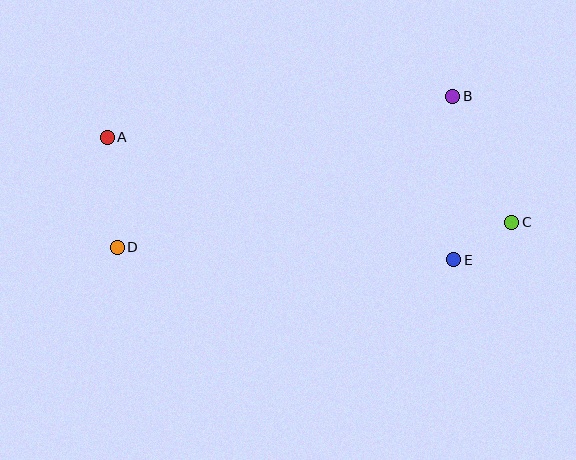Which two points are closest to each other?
Points C and E are closest to each other.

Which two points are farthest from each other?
Points A and C are farthest from each other.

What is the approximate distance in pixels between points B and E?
The distance between B and E is approximately 163 pixels.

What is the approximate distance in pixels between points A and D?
The distance between A and D is approximately 110 pixels.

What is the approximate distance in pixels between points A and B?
The distance between A and B is approximately 348 pixels.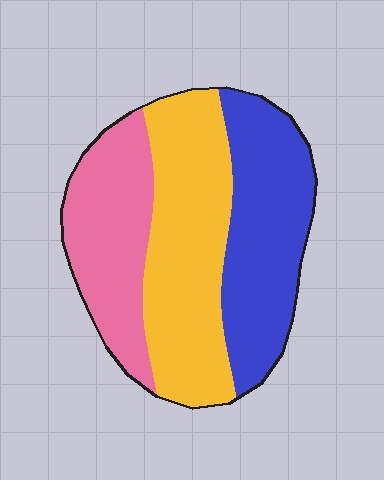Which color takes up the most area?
Yellow, at roughly 40%.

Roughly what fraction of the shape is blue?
Blue takes up about one third (1/3) of the shape.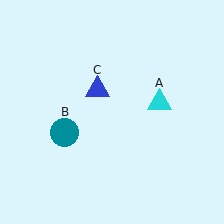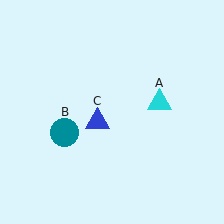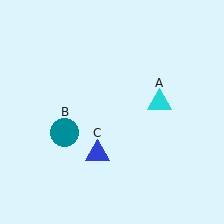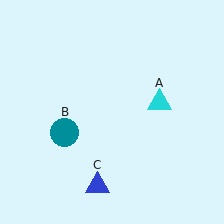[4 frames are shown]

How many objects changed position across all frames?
1 object changed position: blue triangle (object C).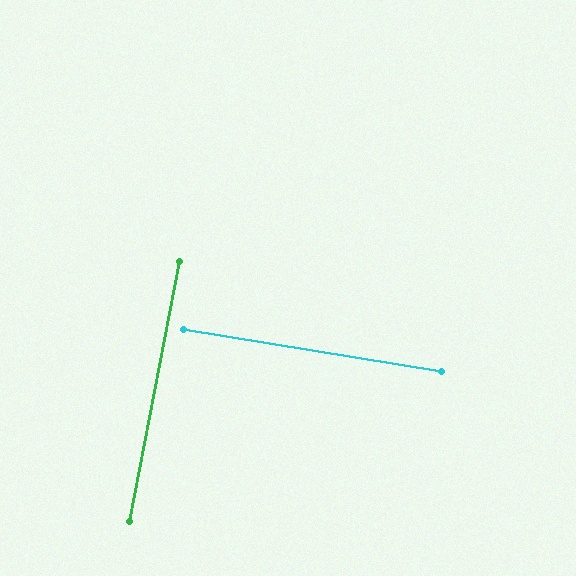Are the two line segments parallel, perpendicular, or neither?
Perpendicular — they meet at approximately 88°.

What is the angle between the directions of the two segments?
Approximately 88 degrees.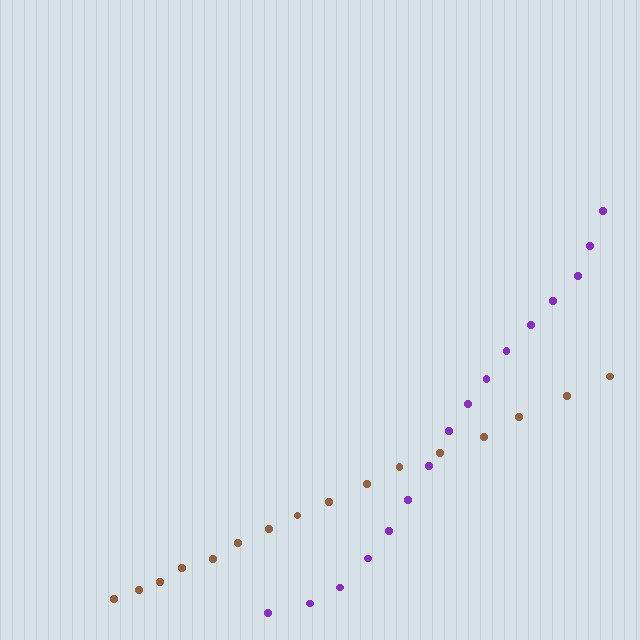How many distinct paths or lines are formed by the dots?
There are 2 distinct paths.